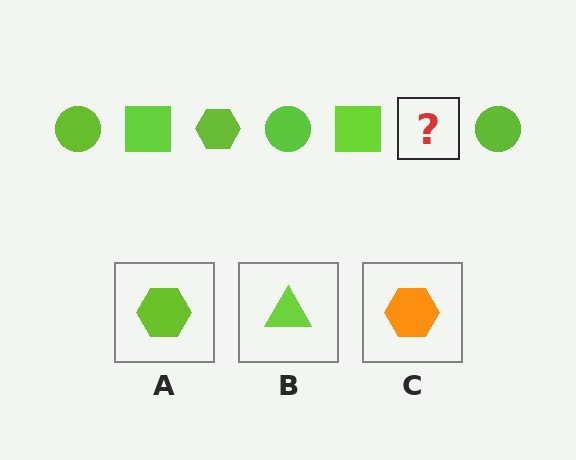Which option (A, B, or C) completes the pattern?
A.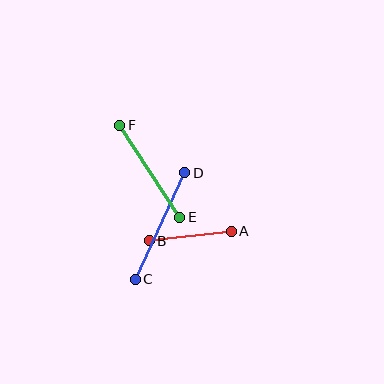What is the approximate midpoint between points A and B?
The midpoint is at approximately (190, 236) pixels.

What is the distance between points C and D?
The distance is approximately 118 pixels.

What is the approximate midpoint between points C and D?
The midpoint is at approximately (160, 226) pixels.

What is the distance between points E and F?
The distance is approximately 110 pixels.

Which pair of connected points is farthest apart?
Points C and D are farthest apart.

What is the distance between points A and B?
The distance is approximately 83 pixels.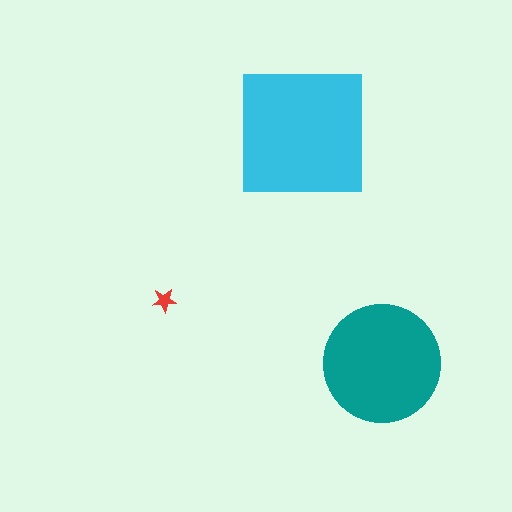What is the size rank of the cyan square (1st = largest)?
1st.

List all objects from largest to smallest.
The cyan square, the teal circle, the red star.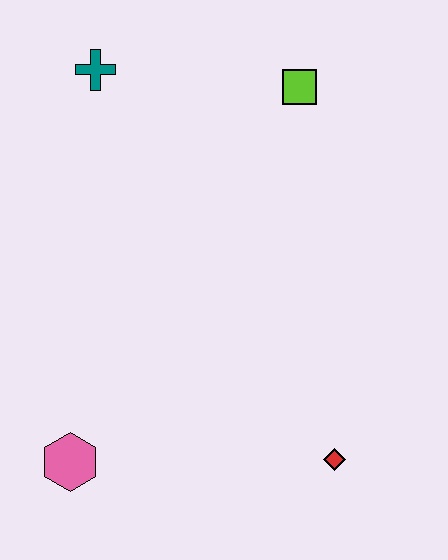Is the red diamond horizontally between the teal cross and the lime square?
No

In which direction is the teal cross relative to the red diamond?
The teal cross is above the red diamond.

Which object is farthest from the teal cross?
The red diamond is farthest from the teal cross.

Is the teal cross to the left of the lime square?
Yes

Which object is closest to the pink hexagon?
The red diamond is closest to the pink hexagon.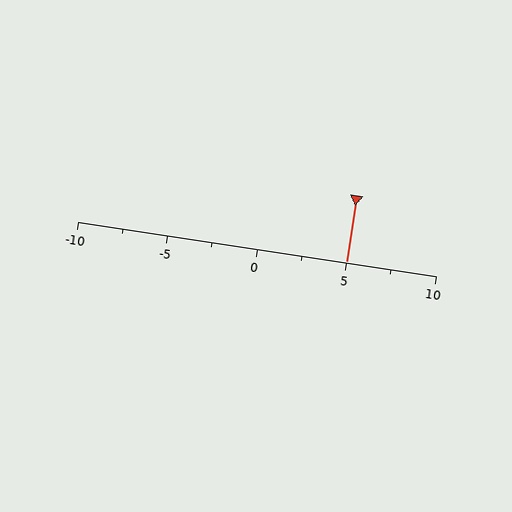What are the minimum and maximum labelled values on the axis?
The axis runs from -10 to 10.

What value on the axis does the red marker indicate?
The marker indicates approximately 5.